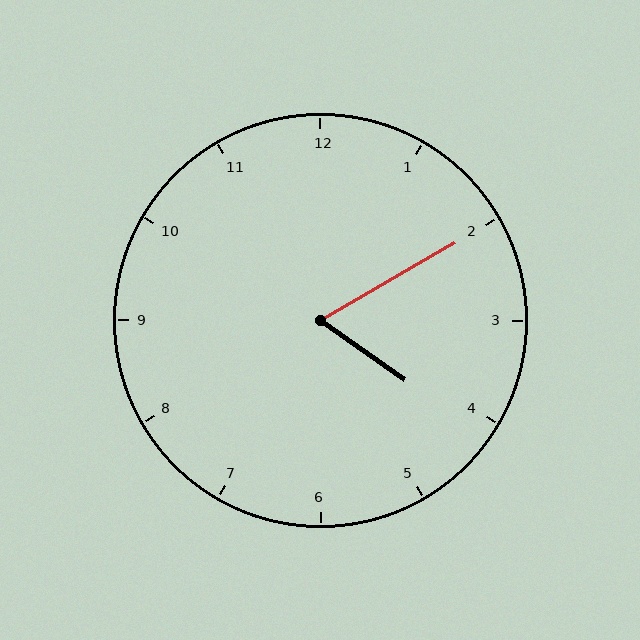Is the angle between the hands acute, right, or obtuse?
It is acute.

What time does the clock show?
4:10.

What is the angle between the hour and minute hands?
Approximately 65 degrees.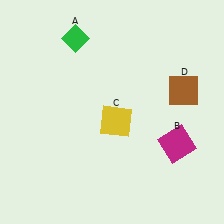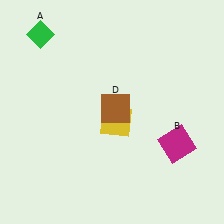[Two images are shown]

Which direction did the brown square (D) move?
The brown square (D) moved left.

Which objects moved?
The objects that moved are: the green diamond (A), the brown square (D).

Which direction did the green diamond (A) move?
The green diamond (A) moved left.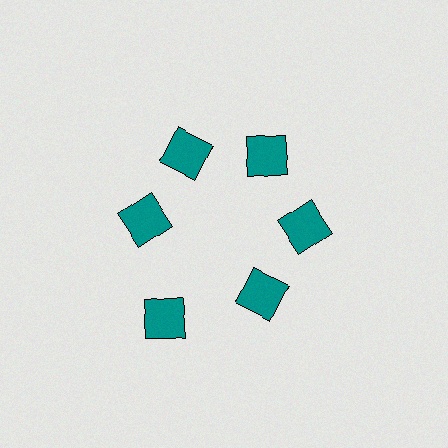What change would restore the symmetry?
The symmetry would be restored by moving it inward, back onto the ring so that all 6 squares sit at equal angles and equal distance from the center.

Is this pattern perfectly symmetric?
No. The 6 teal squares are arranged in a ring, but one element near the 7 o'clock position is pushed outward from the center, breaking the 6-fold rotational symmetry.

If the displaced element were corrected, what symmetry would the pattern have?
It would have 6-fold rotational symmetry — the pattern would map onto itself every 60 degrees.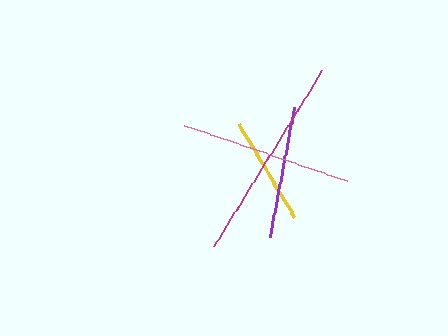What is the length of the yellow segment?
The yellow segment is approximately 109 pixels long.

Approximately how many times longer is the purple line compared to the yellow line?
The purple line is approximately 1.2 times the length of the yellow line.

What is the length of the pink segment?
The pink segment is approximately 172 pixels long.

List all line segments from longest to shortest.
From longest to shortest: magenta, pink, purple, yellow.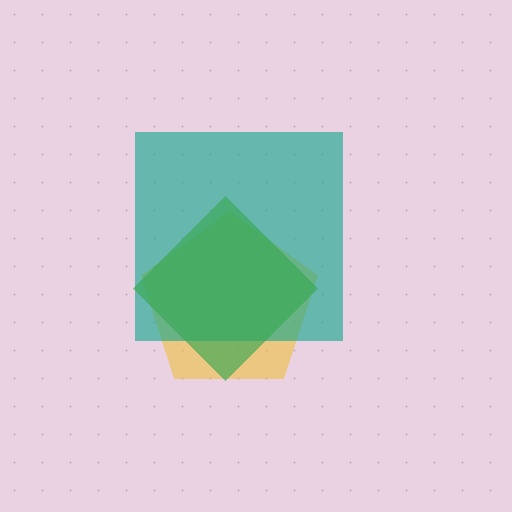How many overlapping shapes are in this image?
There are 3 overlapping shapes in the image.